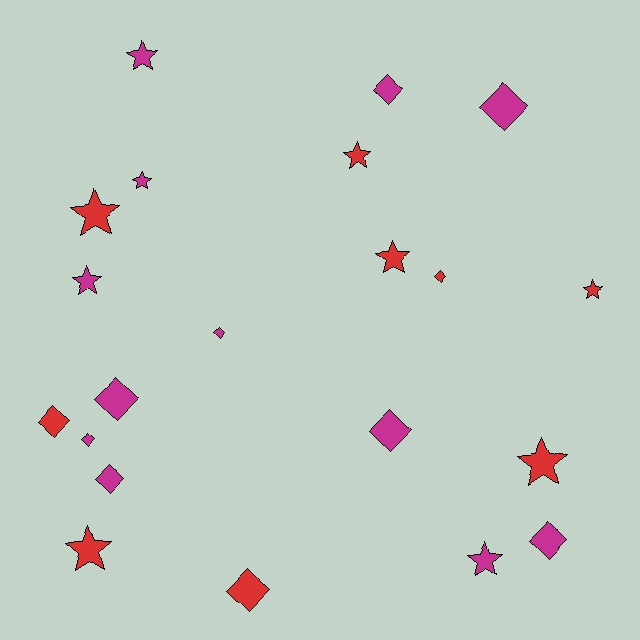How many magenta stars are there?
There are 4 magenta stars.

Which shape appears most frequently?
Diamond, with 11 objects.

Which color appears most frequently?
Magenta, with 12 objects.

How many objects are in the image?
There are 21 objects.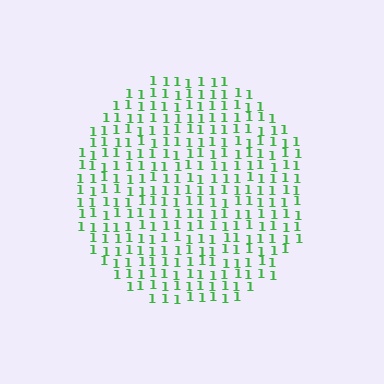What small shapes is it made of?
It is made of small digit 1's.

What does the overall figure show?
The overall figure shows a circle.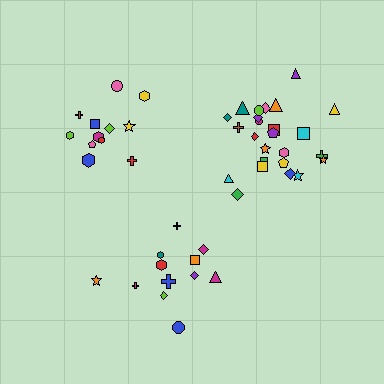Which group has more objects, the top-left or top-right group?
The top-right group.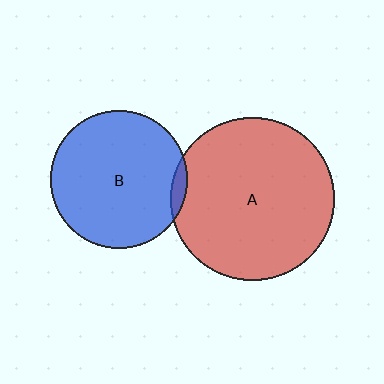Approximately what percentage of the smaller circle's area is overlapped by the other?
Approximately 5%.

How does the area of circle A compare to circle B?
Approximately 1.4 times.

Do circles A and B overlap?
Yes.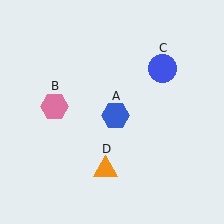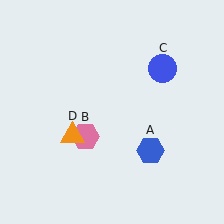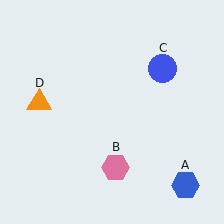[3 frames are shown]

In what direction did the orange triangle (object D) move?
The orange triangle (object D) moved up and to the left.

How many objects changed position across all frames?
3 objects changed position: blue hexagon (object A), pink hexagon (object B), orange triangle (object D).